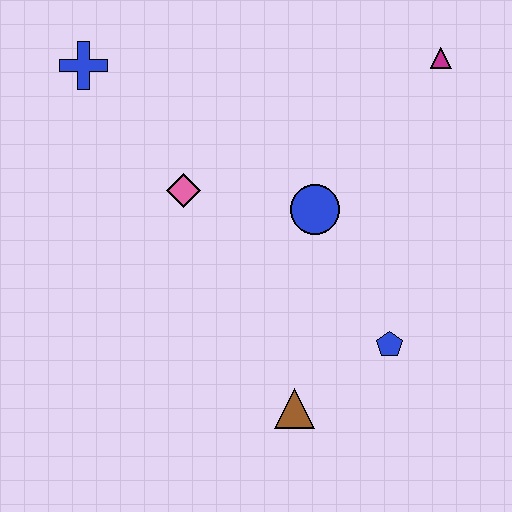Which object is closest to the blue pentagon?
The brown triangle is closest to the blue pentagon.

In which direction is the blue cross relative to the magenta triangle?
The blue cross is to the left of the magenta triangle.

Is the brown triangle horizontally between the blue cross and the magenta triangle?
Yes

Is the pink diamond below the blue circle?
No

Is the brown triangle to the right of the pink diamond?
Yes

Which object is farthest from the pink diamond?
The magenta triangle is farthest from the pink diamond.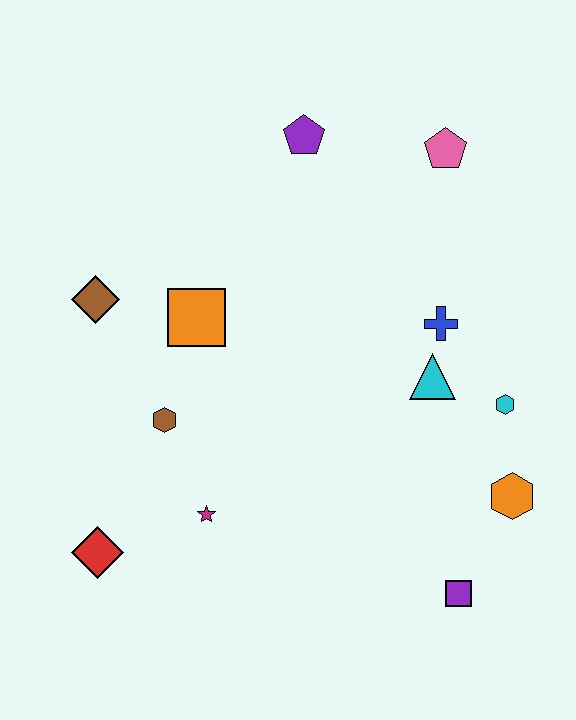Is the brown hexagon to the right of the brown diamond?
Yes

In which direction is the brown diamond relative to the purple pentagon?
The brown diamond is to the left of the purple pentagon.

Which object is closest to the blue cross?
The cyan triangle is closest to the blue cross.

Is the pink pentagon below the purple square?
No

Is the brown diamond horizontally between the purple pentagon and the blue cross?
No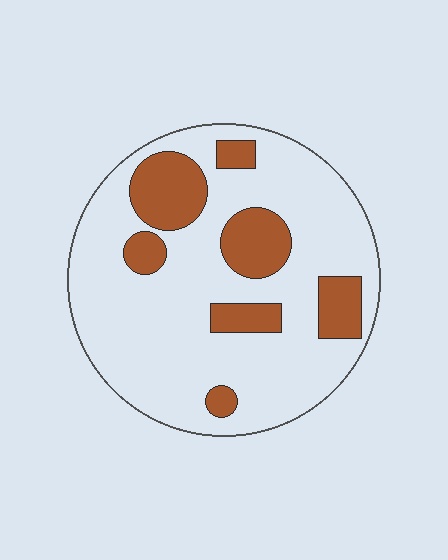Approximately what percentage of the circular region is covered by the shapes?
Approximately 25%.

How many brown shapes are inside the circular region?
7.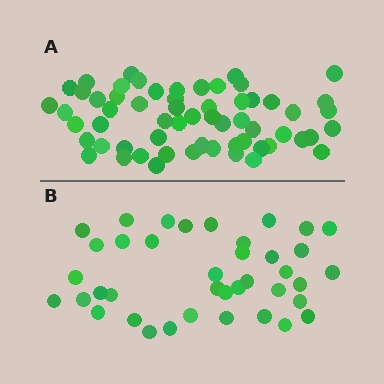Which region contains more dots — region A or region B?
Region A (the top region) has more dots.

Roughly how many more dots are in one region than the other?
Region A has approximately 20 more dots than region B.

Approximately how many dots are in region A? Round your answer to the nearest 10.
About 60 dots.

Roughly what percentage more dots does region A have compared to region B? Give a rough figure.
About 55% more.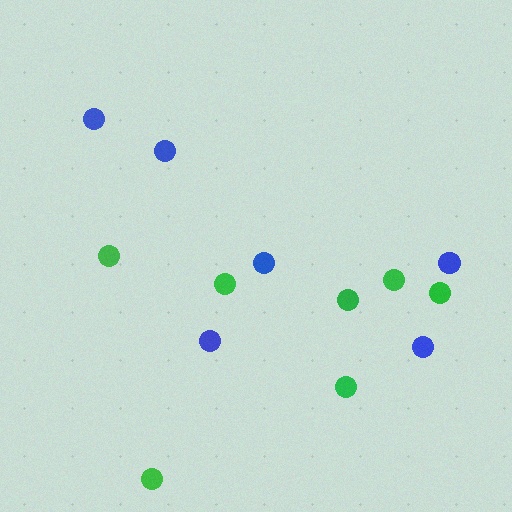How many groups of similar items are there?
There are 2 groups: one group of blue circles (6) and one group of green circles (7).